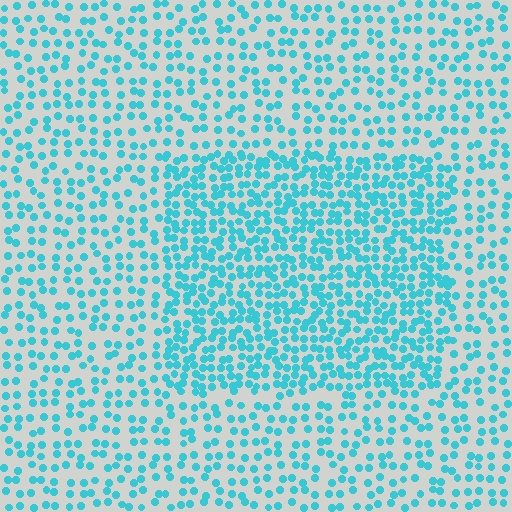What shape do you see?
I see a rectangle.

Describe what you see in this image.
The image contains small cyan elements arranged at two different densities. A rectangle-shaped region is visible where the elements are more densely packed than the surrounding area.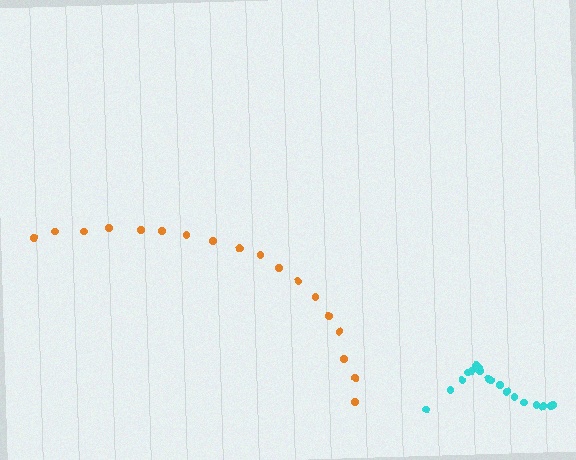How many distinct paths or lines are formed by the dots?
There are 2 distinct paths.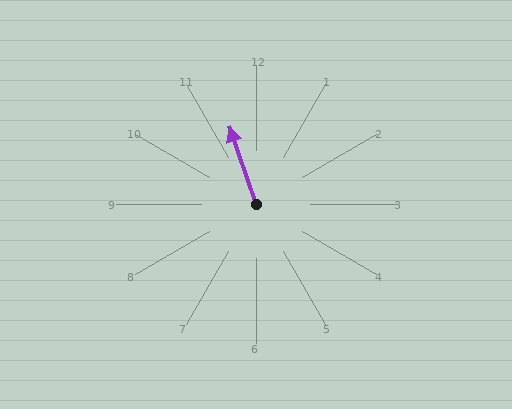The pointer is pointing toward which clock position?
Roughly 11 o'clock.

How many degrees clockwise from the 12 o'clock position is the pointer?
Approximately 341 degrees.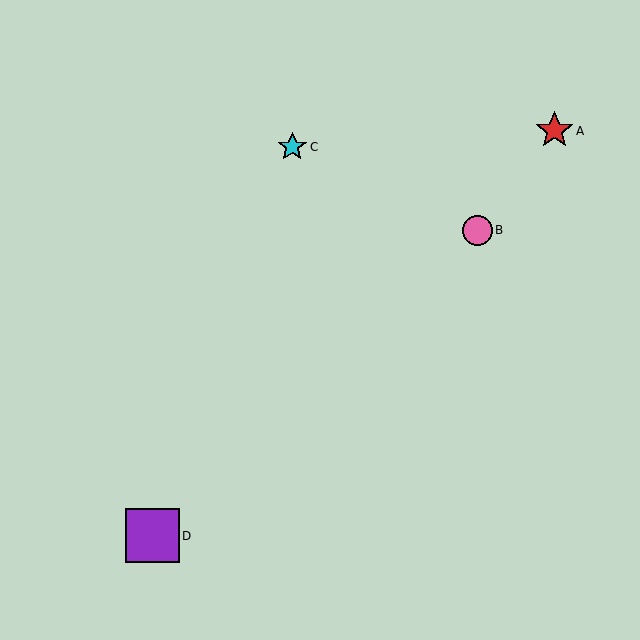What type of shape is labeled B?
Shape B is a pink circle.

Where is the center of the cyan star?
The center of the cyan star is at (292, 147).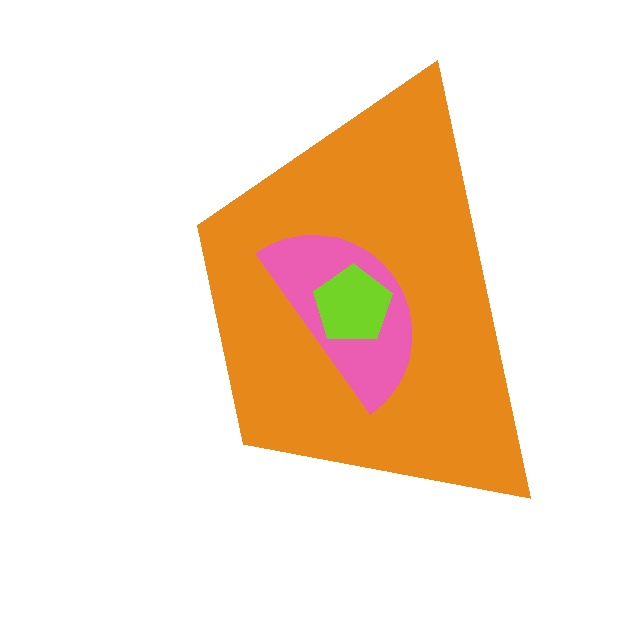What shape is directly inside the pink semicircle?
The lime pentagon.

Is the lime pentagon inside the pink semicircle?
Yes.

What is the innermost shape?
The lime pentagon.